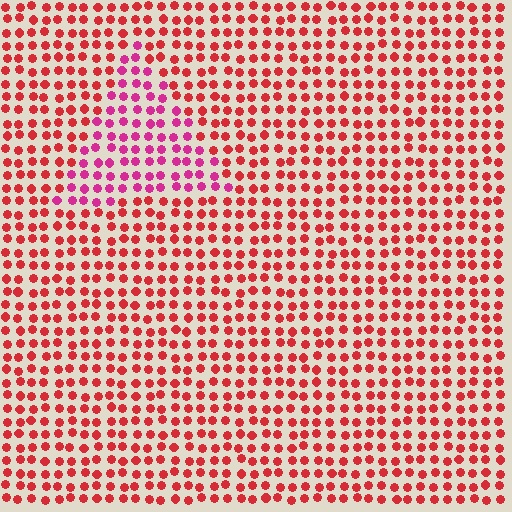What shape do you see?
I see a triangle.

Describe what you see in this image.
The image is filled with small red elements in a uniform arrangement. A triangle-shaped region is visible where the elements are tinted to a slightly different hue, forming a subtle color boundary.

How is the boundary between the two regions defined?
The boundary is defined purely by a slight shift in hue (about 34 degrees). Spacing, size, and orientation are identical on both sides.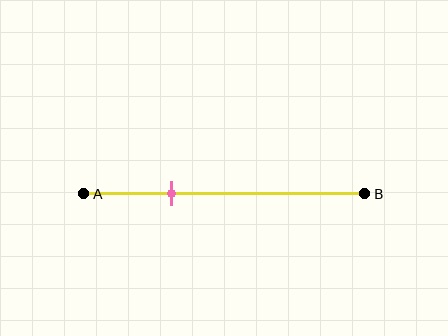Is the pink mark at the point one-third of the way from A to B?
Yes, the mark is approximately at the one-third point.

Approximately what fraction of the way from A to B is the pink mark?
The pink mark is approximately 30% of the way from A to B.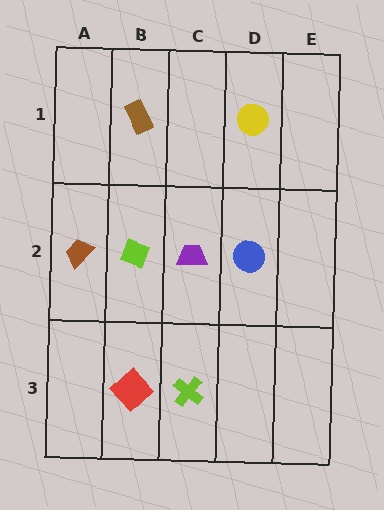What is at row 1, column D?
A yellow circle.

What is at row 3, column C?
A lime cross.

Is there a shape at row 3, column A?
No, that cell is empty.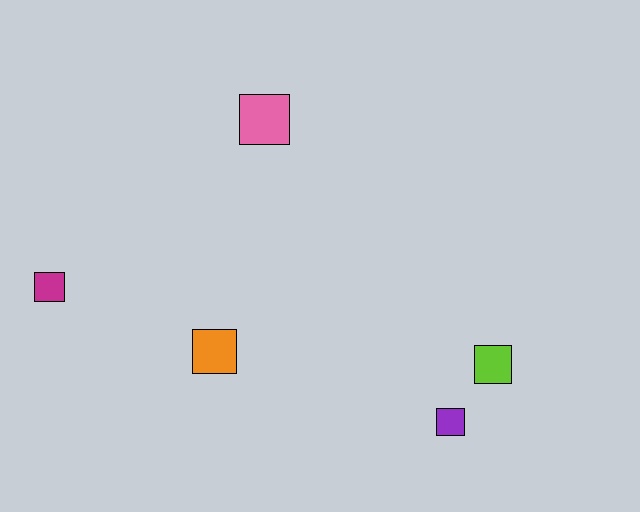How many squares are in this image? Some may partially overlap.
There are 5 squares.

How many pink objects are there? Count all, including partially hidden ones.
There is 1 pink object.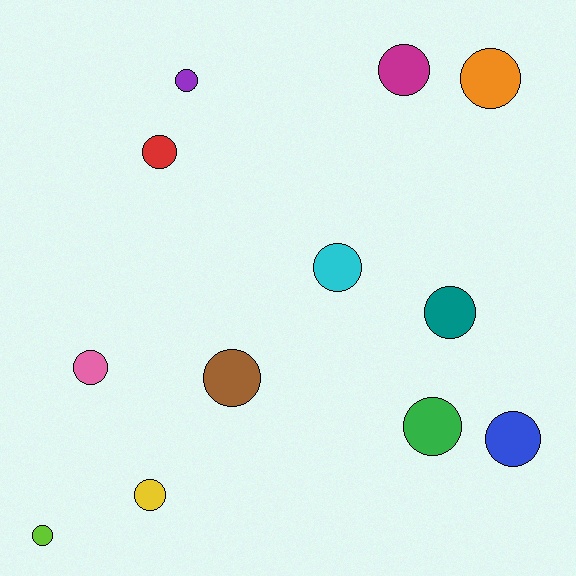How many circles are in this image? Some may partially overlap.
There are 12 circles.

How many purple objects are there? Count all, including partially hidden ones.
There is 1 purple object.